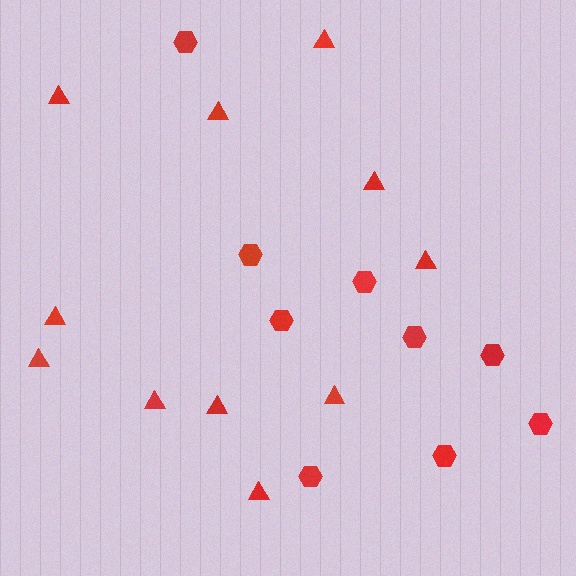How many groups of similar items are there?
There are 2 groups: one group of triangles (11) and one group of hexagons (9).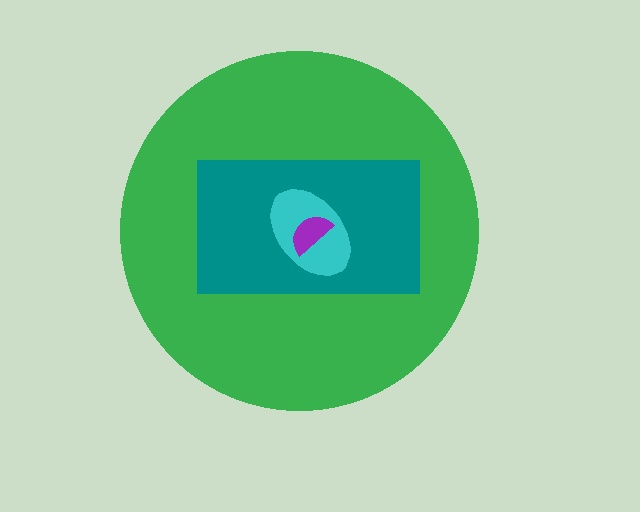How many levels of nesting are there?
4.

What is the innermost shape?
The purple semicircle.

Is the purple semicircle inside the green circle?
Yes.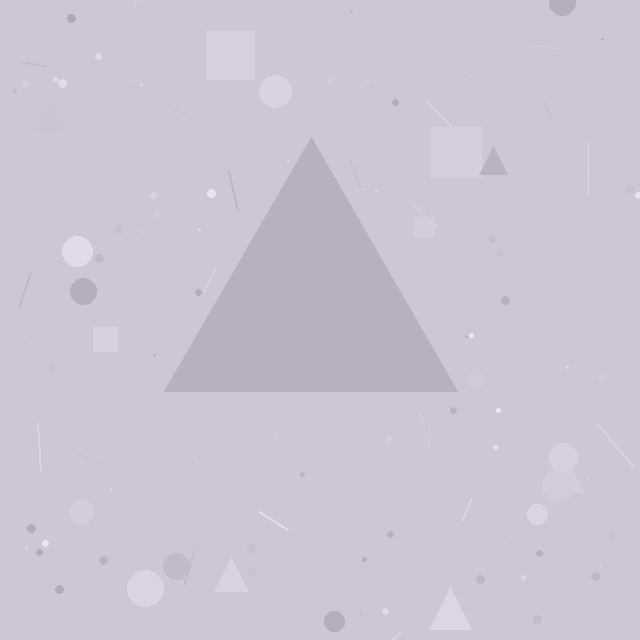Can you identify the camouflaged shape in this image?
The camouflaged shape is a triangle.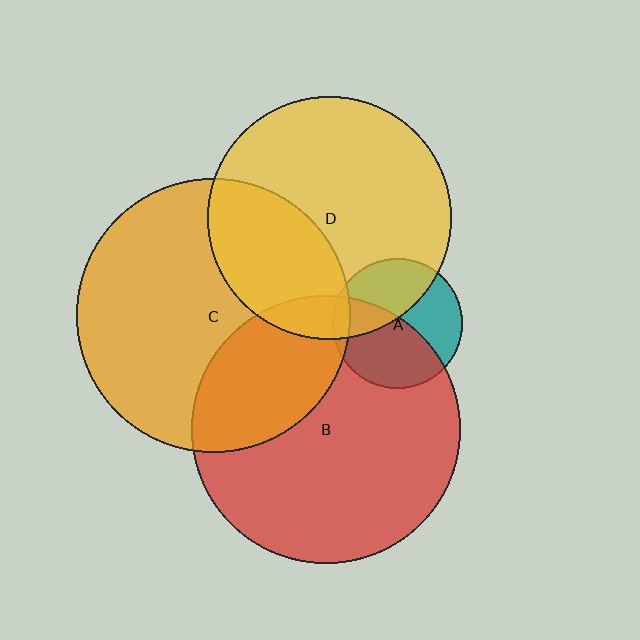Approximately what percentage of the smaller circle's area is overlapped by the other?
Approximately 5%.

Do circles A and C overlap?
Yes.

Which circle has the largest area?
Circle C (orange).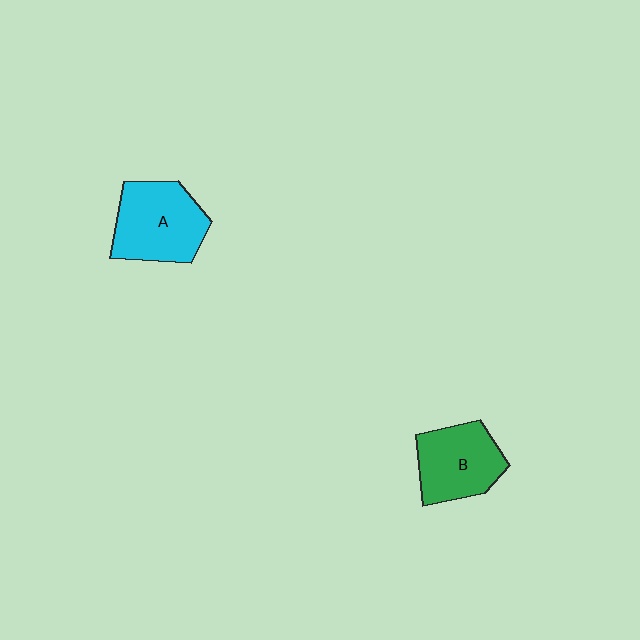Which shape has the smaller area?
Shape B (green).